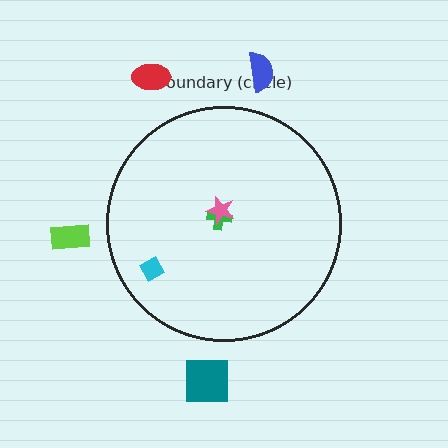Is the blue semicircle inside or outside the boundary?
Outside.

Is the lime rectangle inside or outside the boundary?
Outside.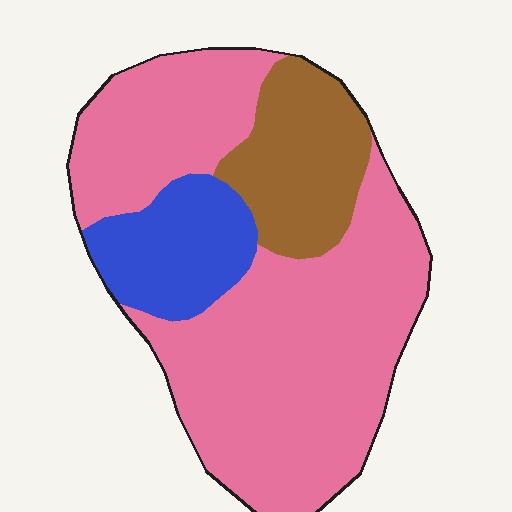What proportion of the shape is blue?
Blue covers around 15% of the shape.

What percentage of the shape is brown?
Brown covers about 20% of the shape.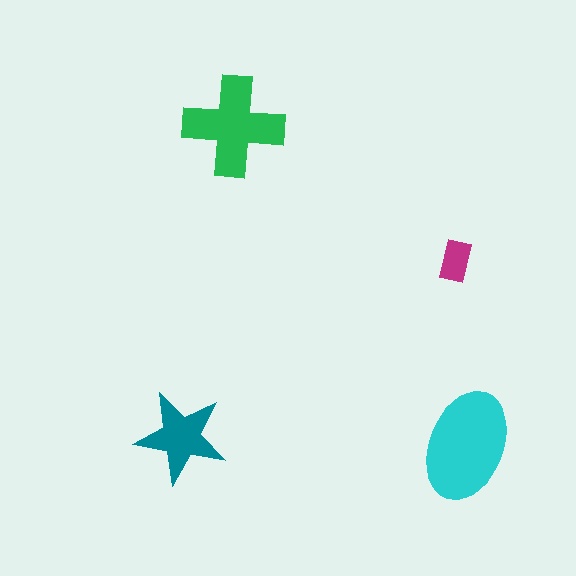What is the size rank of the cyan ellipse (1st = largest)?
1st.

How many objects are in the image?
There are 4 objects in the image.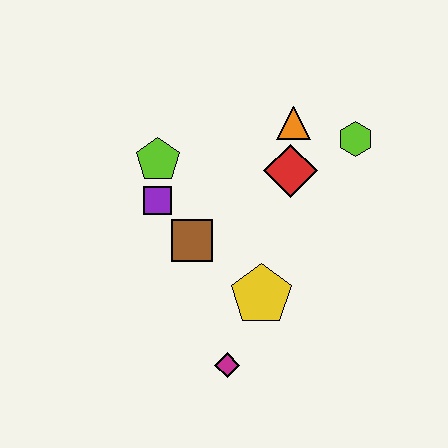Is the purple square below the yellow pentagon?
No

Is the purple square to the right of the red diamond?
No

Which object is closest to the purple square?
The lime pentagon is closest to the purple square.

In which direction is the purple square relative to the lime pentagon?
The purple square is below the lime pentagon.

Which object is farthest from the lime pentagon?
The magenta diamond is farthest from the lime pentagon.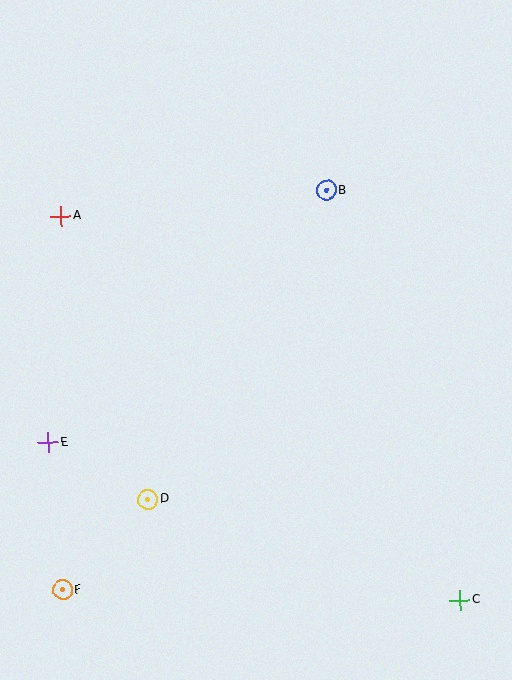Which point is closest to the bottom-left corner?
Point F is closest to the bottom-left corner.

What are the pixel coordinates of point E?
Point E is at (48, 442).